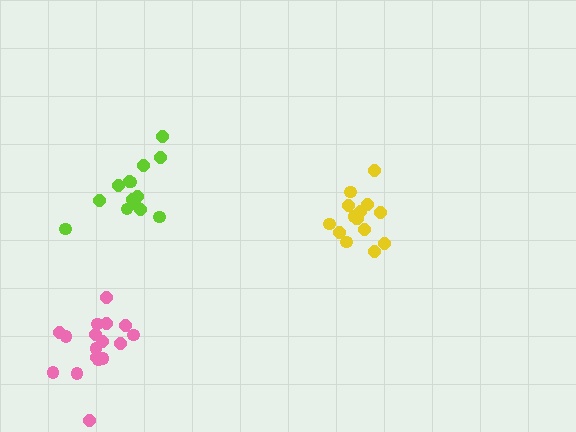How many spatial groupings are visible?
There are 3 spatial groupings.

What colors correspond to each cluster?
The clusters are colored: pink, lime, yellow.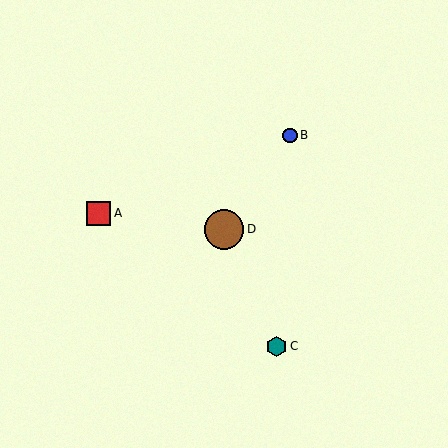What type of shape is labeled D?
Shape D is a brown circle.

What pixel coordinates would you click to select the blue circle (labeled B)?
Click at (290, 135) to select the blue circle B.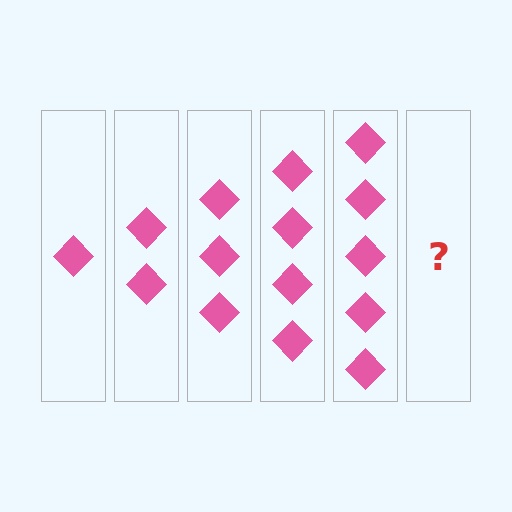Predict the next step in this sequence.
The next step is 6 diamonds.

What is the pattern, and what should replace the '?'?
The pattern is that each step adds one more diamond. The '?' should be 6 diamonds.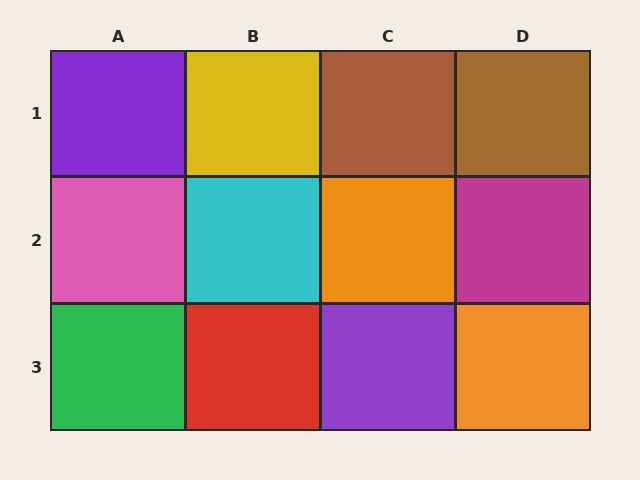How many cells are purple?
2 cells are purple.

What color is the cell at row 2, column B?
Cyan.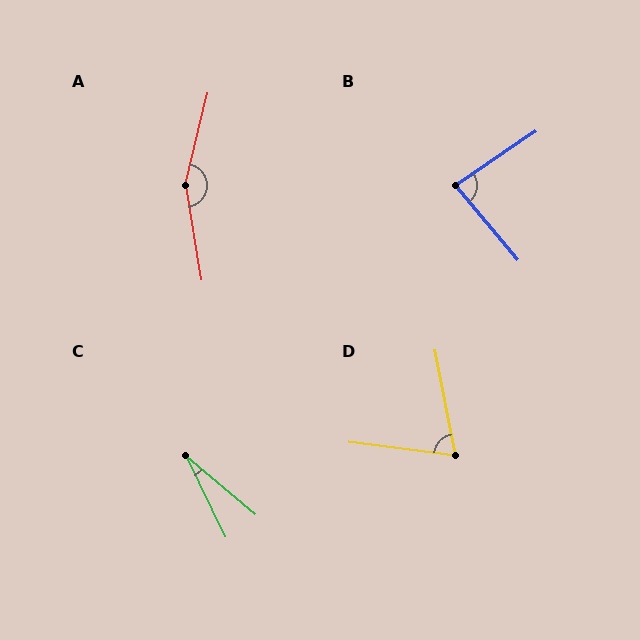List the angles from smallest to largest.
C (24°), D (72°), B (84°), A (157°).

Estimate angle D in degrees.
Approximately 72 degrees.